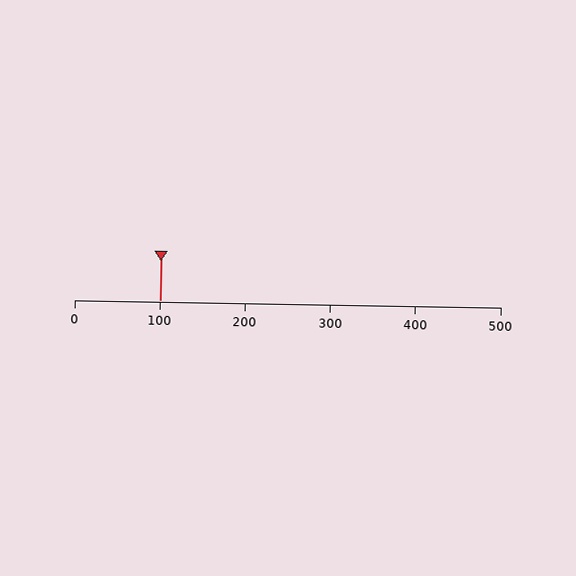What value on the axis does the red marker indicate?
The marker indicates approximately 100.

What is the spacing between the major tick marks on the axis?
The major ticks are spaced 100 apart.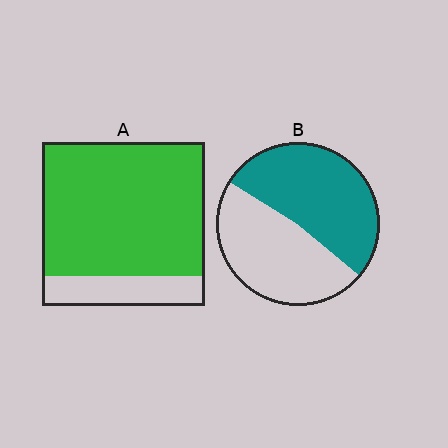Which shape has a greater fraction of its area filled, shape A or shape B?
Shape A.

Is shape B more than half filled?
Roughly half.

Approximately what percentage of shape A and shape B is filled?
A is approximately 80% and B is approximately 55%.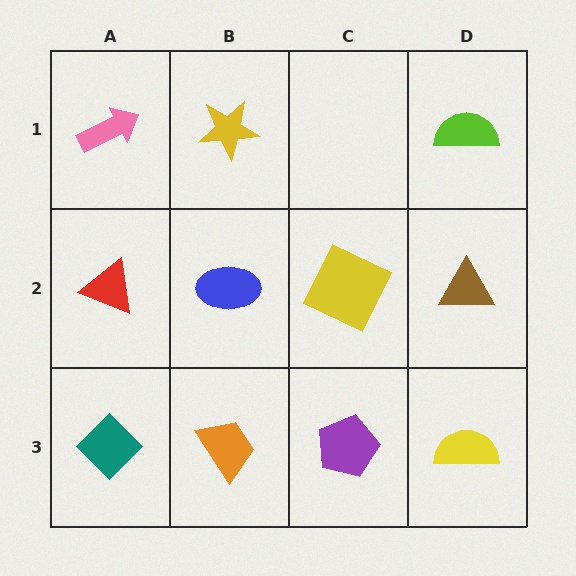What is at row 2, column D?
A brown triangle.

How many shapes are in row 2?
4 shapes.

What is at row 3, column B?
An orange trapezoid.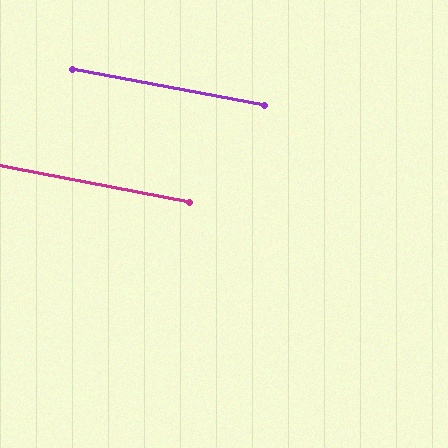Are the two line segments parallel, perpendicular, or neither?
Parallel — their directions differ by only 0.4°.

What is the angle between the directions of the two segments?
Approximately 0 degrees.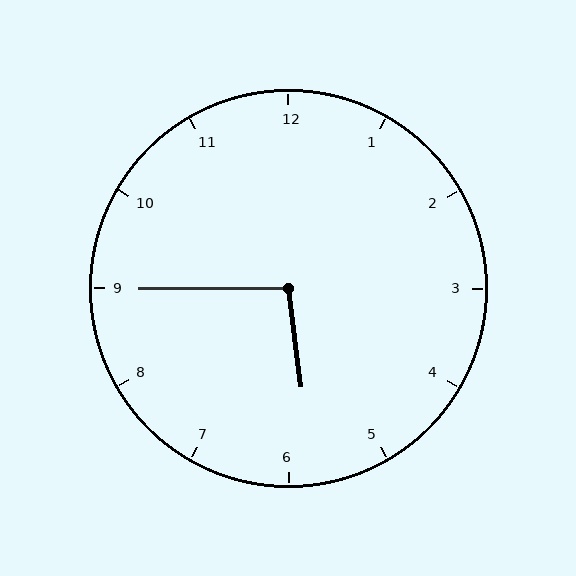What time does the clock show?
5:45.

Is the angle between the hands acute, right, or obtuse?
It is obtuse.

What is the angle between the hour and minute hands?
Approximately 98 degrees.